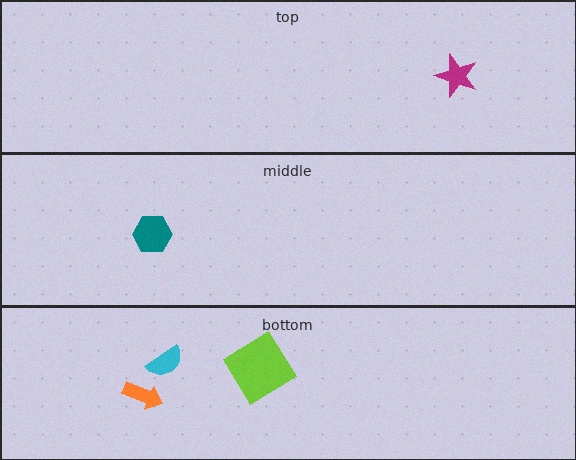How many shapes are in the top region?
1.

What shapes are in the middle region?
The teal hexagon.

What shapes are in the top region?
The magenta star.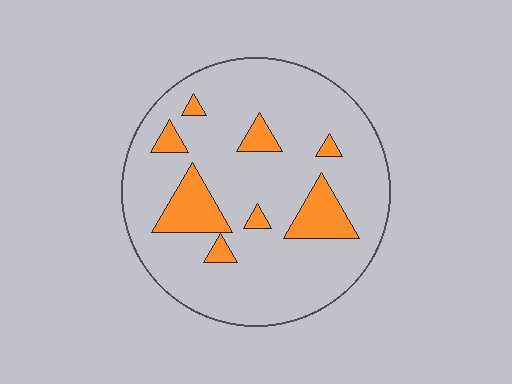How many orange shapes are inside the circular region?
8.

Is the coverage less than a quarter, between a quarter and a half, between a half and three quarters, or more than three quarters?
Less than a quarter.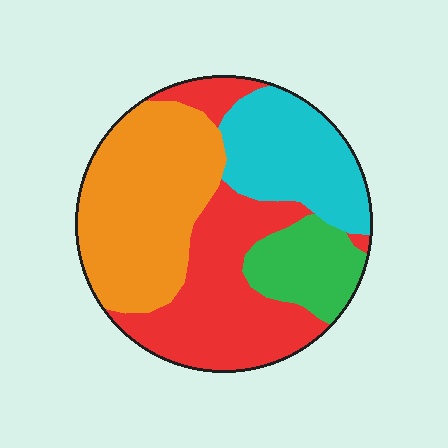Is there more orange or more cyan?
Orange.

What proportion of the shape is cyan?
Cyan takes up about one fifth (1/5) of the shape.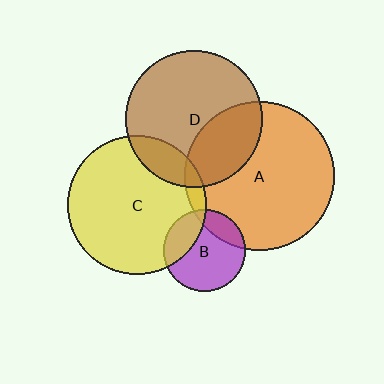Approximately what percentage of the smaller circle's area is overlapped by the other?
Approximately 15%.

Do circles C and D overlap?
Yes.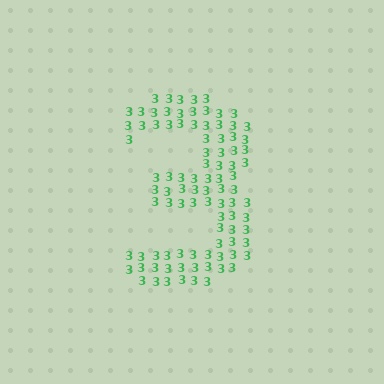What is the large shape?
The large shape is the digit 3.